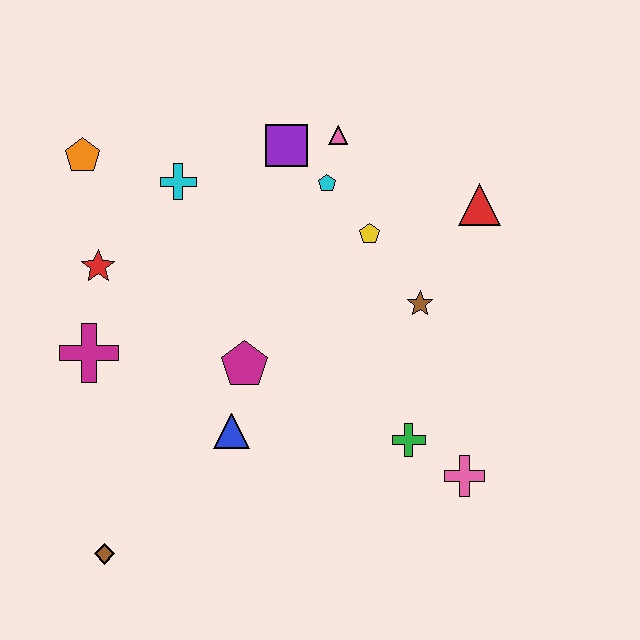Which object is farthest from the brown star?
The brown diamond is farthest from the brown star.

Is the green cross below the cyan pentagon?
Yes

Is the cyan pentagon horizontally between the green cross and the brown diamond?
Yes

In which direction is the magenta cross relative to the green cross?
The magenta cross is to the left of the green cross.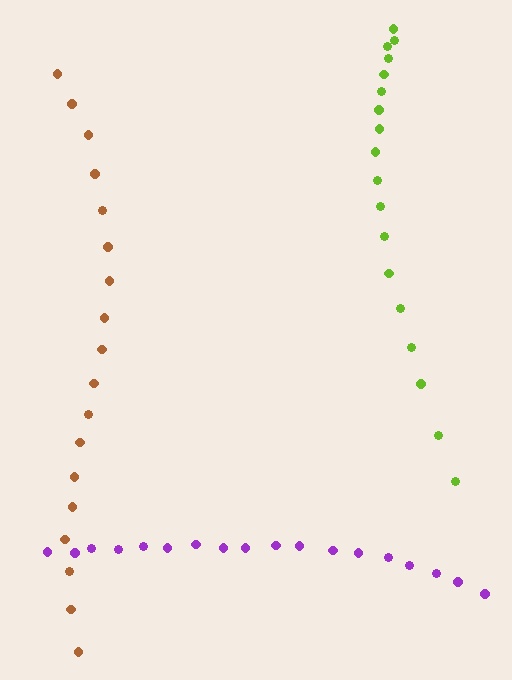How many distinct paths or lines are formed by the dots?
There are 3 distinct paths.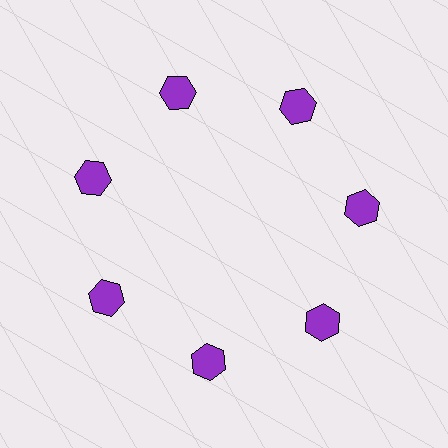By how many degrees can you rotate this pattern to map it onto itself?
The pattern maps onto itself every 51 degrees of rotation.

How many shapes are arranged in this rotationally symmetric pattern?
There are 7 shapes, arranged in 7 groups of 1.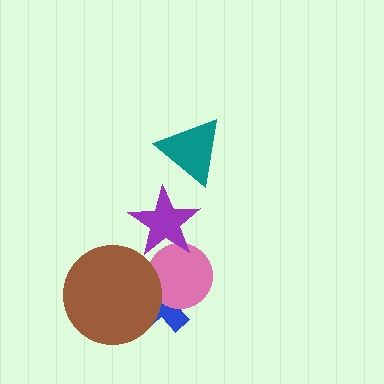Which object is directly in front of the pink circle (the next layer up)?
The brown circle is directly in front of the pink circle.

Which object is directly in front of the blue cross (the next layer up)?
The pink circle is directly in front of the blue cross.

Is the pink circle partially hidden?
Yes, it is partially covered by another shape.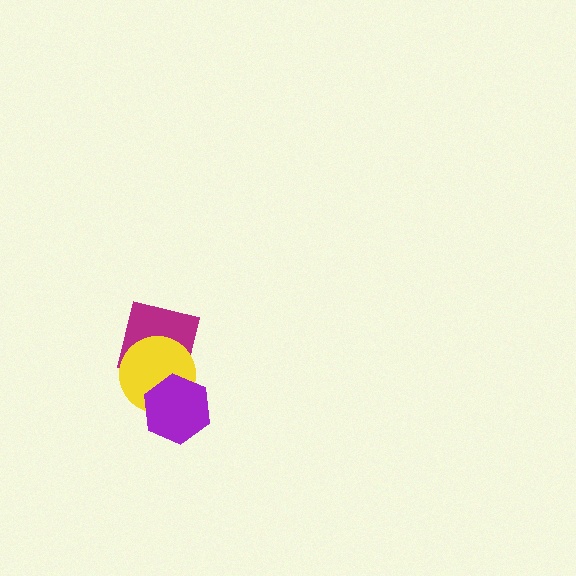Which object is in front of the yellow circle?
The purple hexagon is in front of the yellow circle.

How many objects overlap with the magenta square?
1 object overlaps with the magenta square.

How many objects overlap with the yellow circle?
2 objects overlap with the yellow circle.